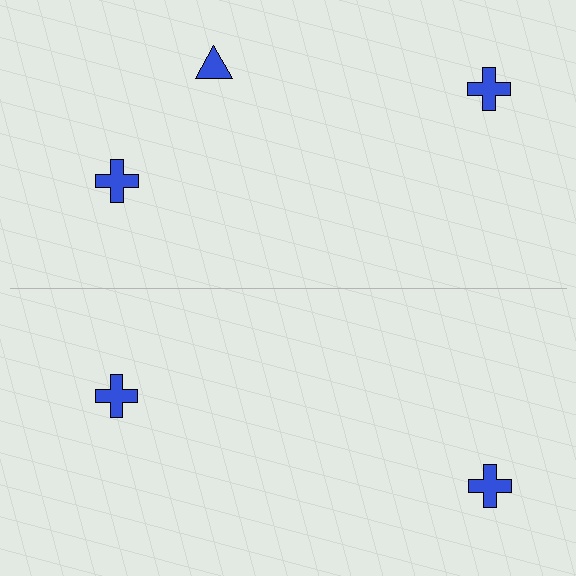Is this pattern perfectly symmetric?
No, the pattern is not perfectly symmetric. A blue triangle is missing from the bottom side.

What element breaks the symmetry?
A blue triangle is missing from the bottom side.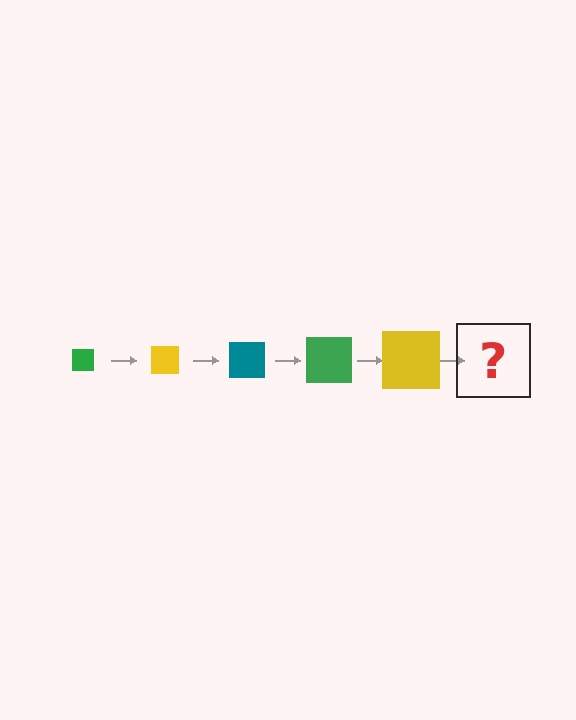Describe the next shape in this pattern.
It should be a teal square, larger than the previous one.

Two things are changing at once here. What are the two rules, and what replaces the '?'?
The two rules are that the square grows larger each step and the color cycles through green, yellow, and teal. The '?' should be a teal square, larger than the previous one.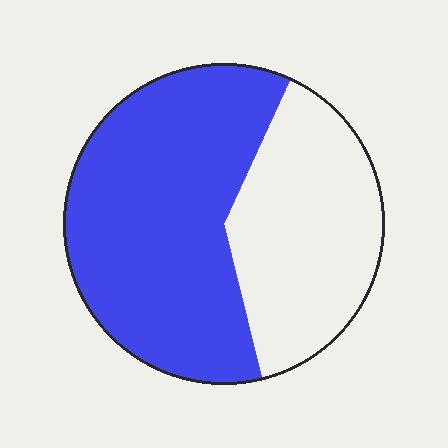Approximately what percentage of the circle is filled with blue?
Approximately 60%.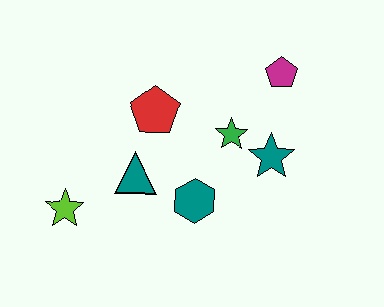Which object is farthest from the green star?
The lime star is farthest from the green star.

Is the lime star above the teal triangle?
No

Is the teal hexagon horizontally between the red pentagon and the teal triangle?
No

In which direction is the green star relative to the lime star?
The green star is to the right of the lime star.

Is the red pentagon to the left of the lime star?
No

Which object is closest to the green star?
The teal star is closest to the green star.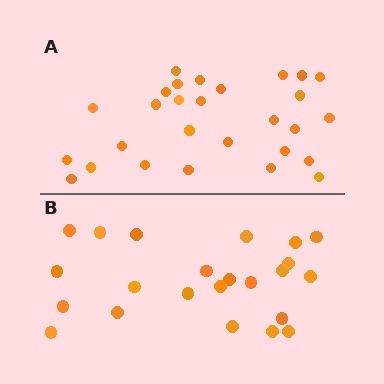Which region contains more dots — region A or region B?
Region A (the top region) has more dots.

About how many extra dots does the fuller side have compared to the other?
Region A has about 5 more dots than region B.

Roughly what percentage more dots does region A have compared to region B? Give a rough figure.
About 20% more.